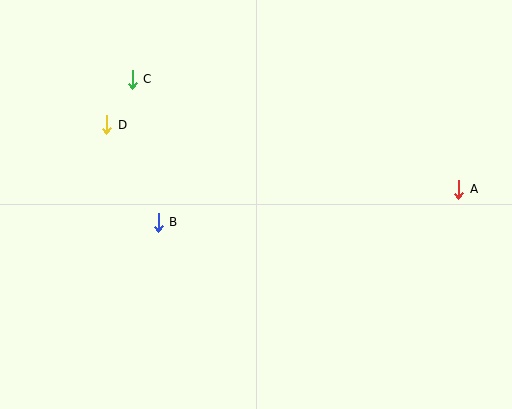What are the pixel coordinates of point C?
Point C is at (132, 79).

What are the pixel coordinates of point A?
Point A is at (459, 189).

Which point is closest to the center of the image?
Point B at (158, 222) is closest to the center.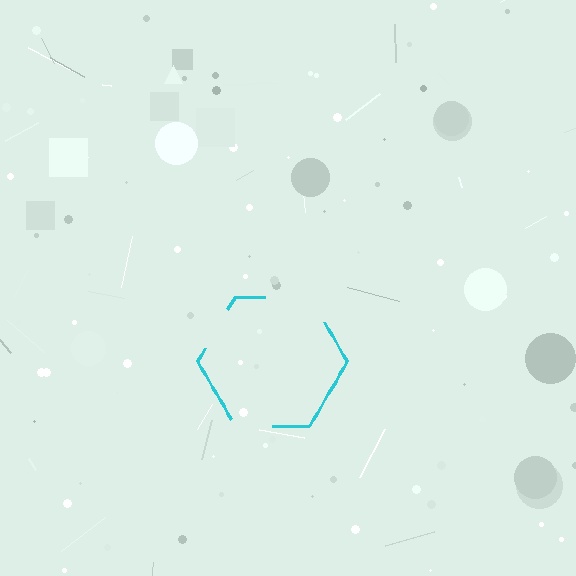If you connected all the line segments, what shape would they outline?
They would outline a hexagon.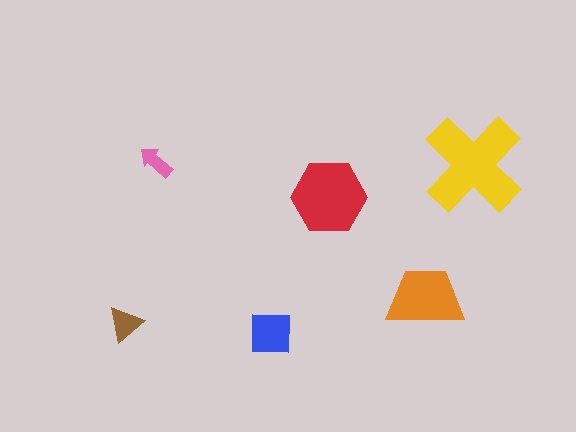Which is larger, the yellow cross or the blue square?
The yellow cross.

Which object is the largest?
The yellow cross.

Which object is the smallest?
The pink arrow.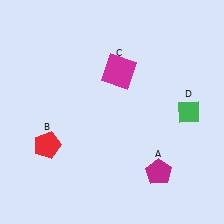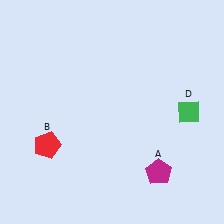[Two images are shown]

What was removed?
The magenta square (C) was removed in Image 2.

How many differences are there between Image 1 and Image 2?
There is 1 difference between the two images.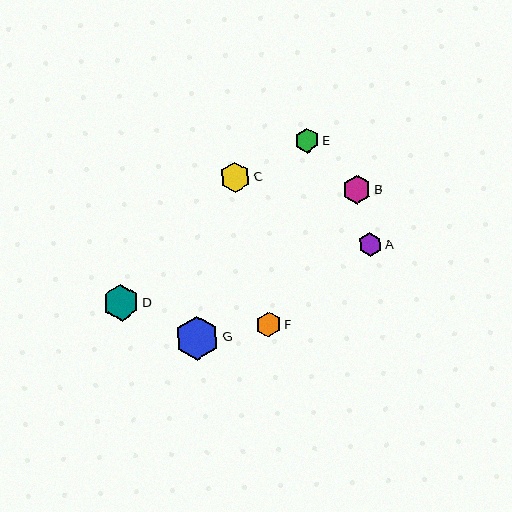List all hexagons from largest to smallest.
From largest to smallest: G, D, C, B, F, E, A.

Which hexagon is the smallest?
Hexagon A is the smallest with a size of approximately 23 pixels.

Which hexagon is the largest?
Hexagon G is the largest with a size of approximately 44 pixels.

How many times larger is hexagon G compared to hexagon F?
Hexagon G is approximately 1.8 times the size of hexagon F.